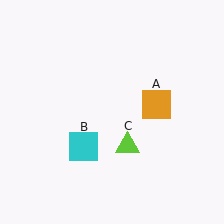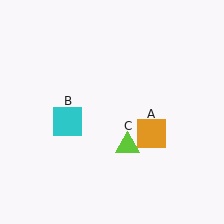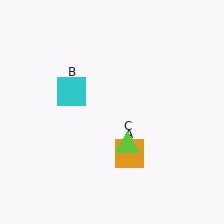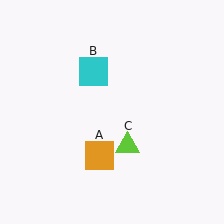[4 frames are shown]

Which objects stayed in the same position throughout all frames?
Lime triangle (object C) remained stationary.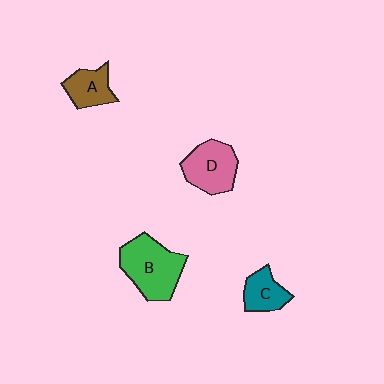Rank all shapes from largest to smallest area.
From largest to smallest: B (green), D (pink), A (brown), C (teal).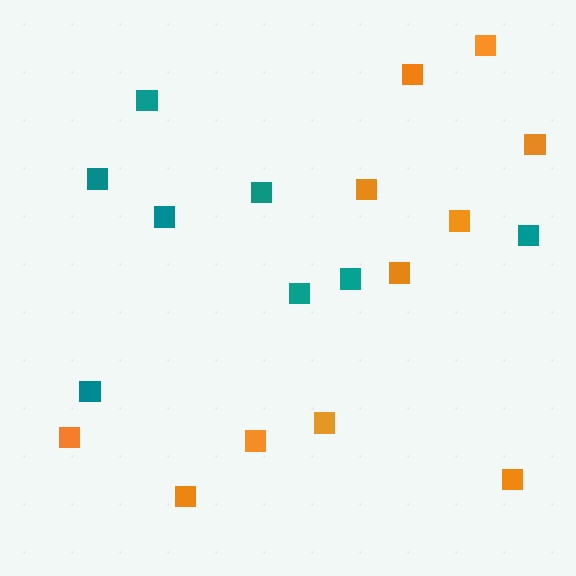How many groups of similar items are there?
There are 2 groups: one group of teal squares (8) and one group of orange squares (11).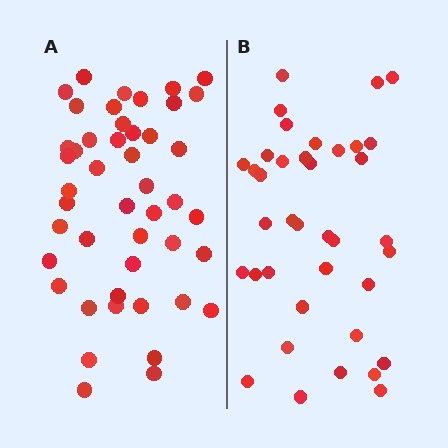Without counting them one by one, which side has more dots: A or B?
Region A (the left region) has more dots.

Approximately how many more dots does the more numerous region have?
Region A has roughly 8 or so more dots than region B.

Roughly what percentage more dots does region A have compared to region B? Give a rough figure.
About 20% more.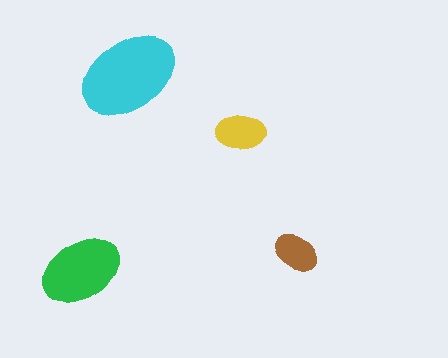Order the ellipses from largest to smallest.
the cyan one, the green one, the yellow one, the brown one.